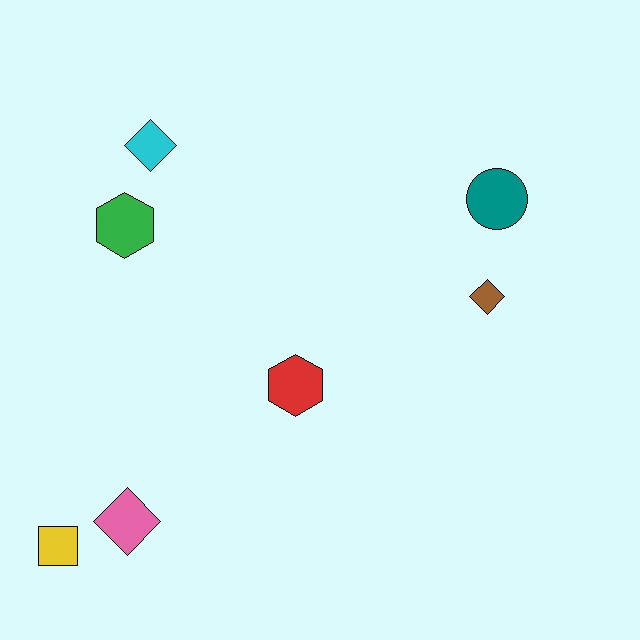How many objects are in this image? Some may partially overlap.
There are 7 objects.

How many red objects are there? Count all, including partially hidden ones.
There is 1 red object.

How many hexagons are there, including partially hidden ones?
There are 2 hexagons.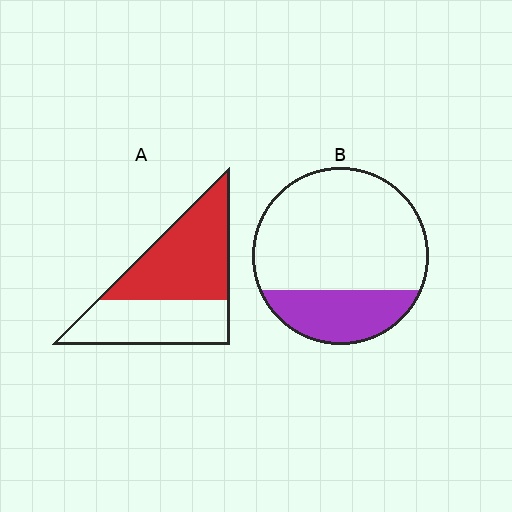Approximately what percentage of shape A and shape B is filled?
A is approximately 55% and B is approximately 25%.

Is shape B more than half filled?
No.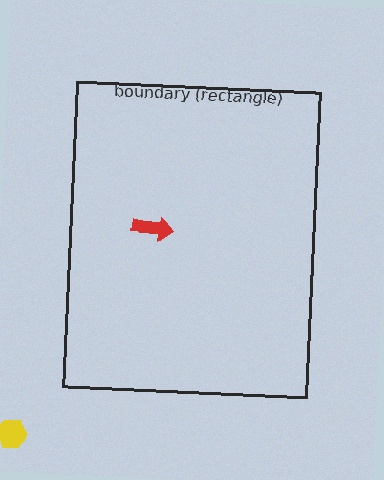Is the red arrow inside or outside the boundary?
Inside.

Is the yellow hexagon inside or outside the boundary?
Outside.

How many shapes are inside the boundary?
1 inside, 1 outside.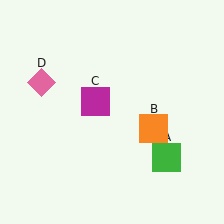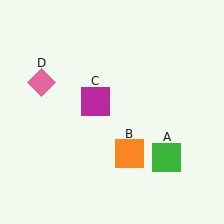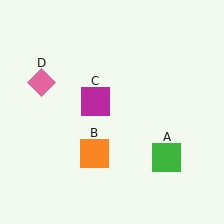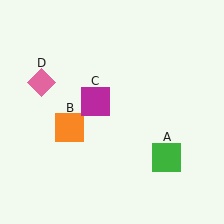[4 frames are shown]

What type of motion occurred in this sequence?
The orange square (object B) rotated clockwise around the center of the scene.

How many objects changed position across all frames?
1 object changed position: orange square (object B).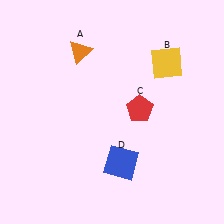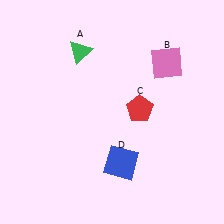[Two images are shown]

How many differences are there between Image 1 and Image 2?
There are 2 differences between the two images.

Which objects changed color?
A changed from orange to green. B changed from yellow to pink.